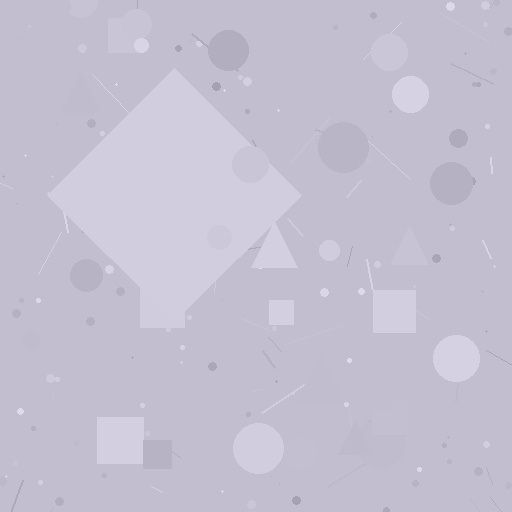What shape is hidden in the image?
A diamond is hidden in the image.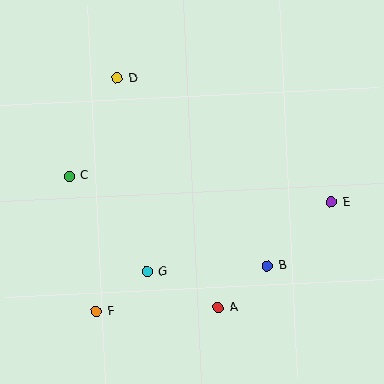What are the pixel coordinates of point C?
Point C is at (69, 176).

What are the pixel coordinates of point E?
Point E is at (331, 202).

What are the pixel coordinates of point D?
Point D is at (117, 78).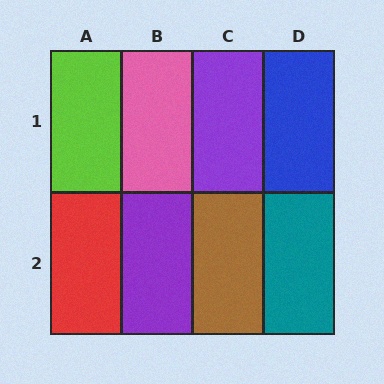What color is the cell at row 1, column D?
Blue.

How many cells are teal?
1 cell is teal.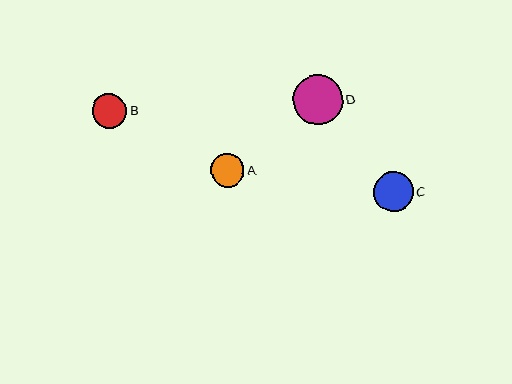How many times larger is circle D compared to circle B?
Circle D is approximately 1.4 times the size of circle B.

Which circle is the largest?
Circle D is the largest with a size of approximately 50 pixels.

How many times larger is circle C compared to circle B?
Circle C is approximately 1.1 times the size of circle B.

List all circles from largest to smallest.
From largest to smallest: D, C, B, A.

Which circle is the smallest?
Circle A is the smallest with a size of approximately 33 pixels.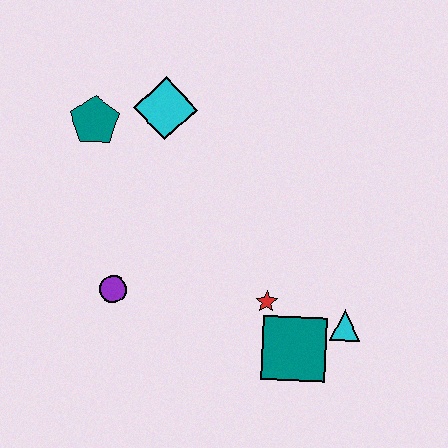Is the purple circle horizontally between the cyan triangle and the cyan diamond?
No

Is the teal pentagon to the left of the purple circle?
Yes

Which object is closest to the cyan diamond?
The teal pentagon is closest to the cyan diamond.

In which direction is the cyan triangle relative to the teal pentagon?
The cyan triangle is to the right of the teal pentagon.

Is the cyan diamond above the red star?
Yes